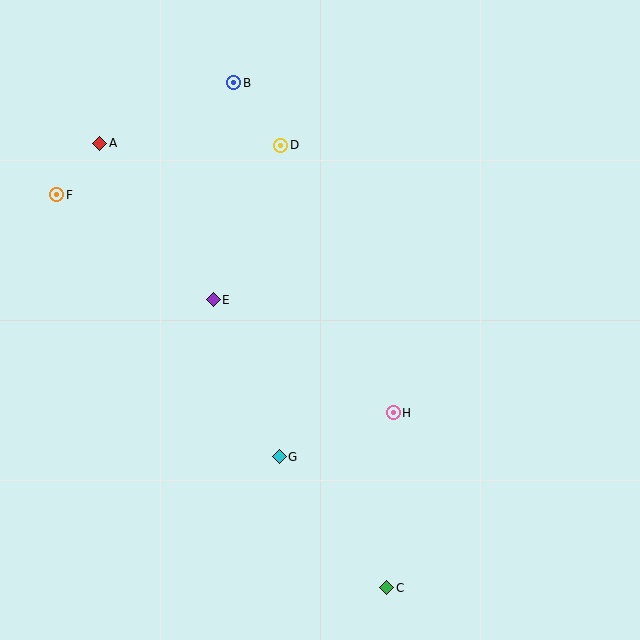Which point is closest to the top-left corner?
Point A is closest to the top-left corner.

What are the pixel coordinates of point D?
Point D is at (281, 145).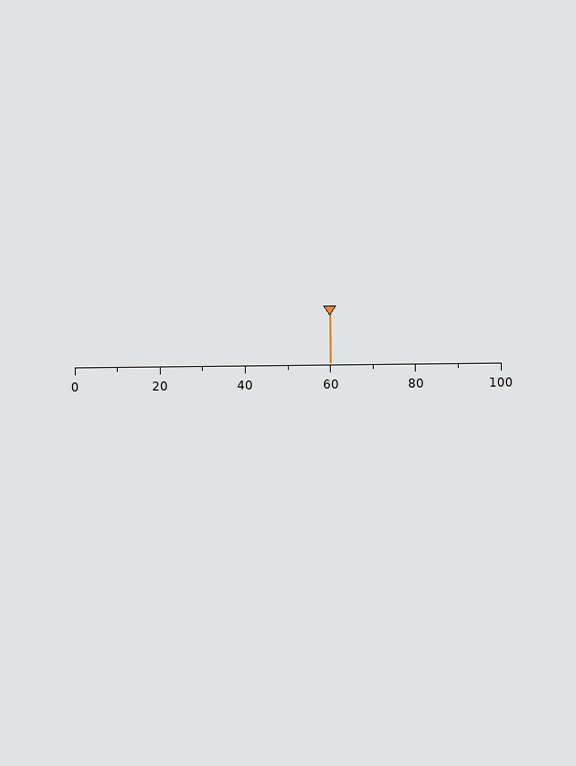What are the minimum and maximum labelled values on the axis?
The axis runs from 0 to 100.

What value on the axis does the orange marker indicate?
The marker indicates approximately 60.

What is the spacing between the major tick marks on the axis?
The major ticks are spaced 20 apart.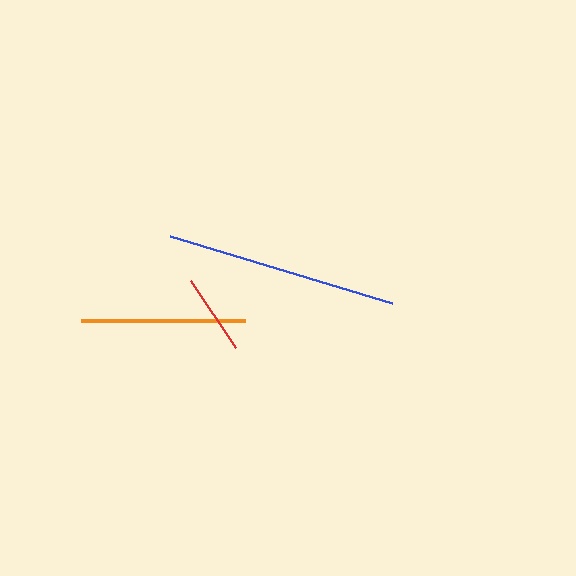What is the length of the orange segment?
The orange segment is approximately 164 pixels long.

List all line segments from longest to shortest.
From longest to shortest: blue, orange, red.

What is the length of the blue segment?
The blue segment is approximately 231 pixels long.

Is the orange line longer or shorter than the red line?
The orange line is longer than the red line.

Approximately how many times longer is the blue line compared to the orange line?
The blue line is approximately 1.4 times the length of the orange line.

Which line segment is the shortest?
The red line is the shortest at approximately 81 pixels.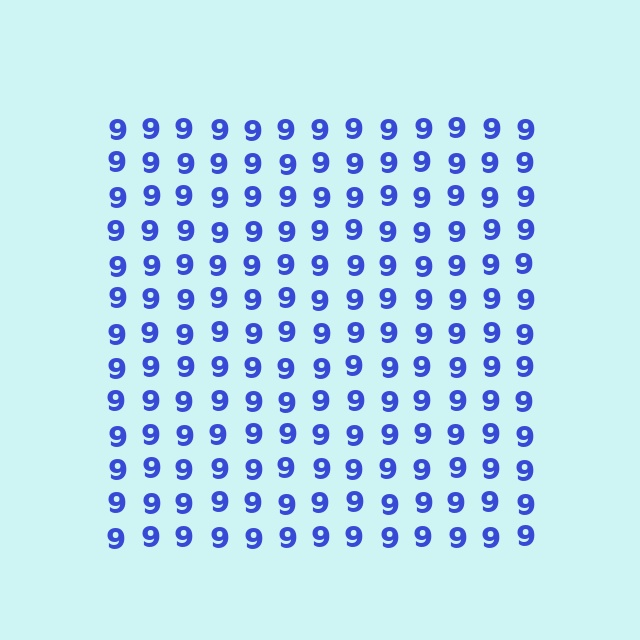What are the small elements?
The small elements are digit 9's.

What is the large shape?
The large shape is a square.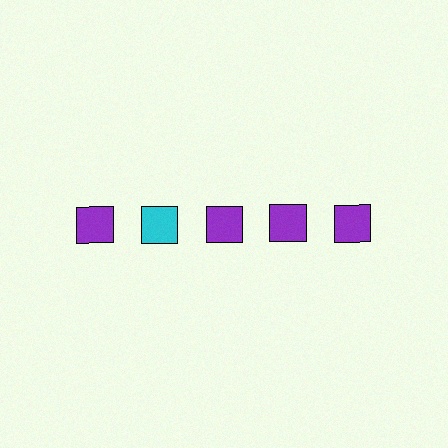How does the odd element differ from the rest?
It has a different color: cyan instead of purple.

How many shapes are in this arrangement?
There are 5 shapes arranged in a grid pattern.